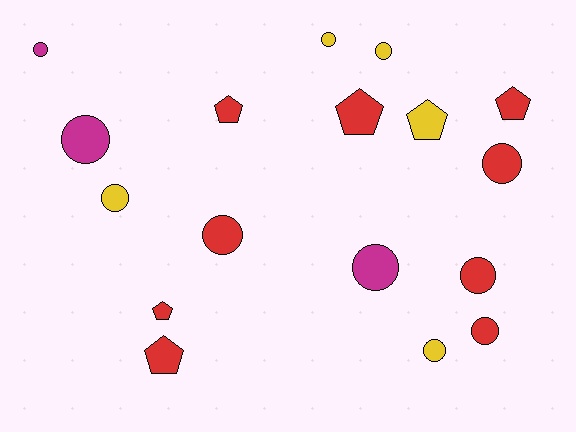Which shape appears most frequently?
Circle, with 11 objects.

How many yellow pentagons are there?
There is 1 yellow pentagon.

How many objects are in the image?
There are 17 objects.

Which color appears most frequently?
Red, with 9 objects.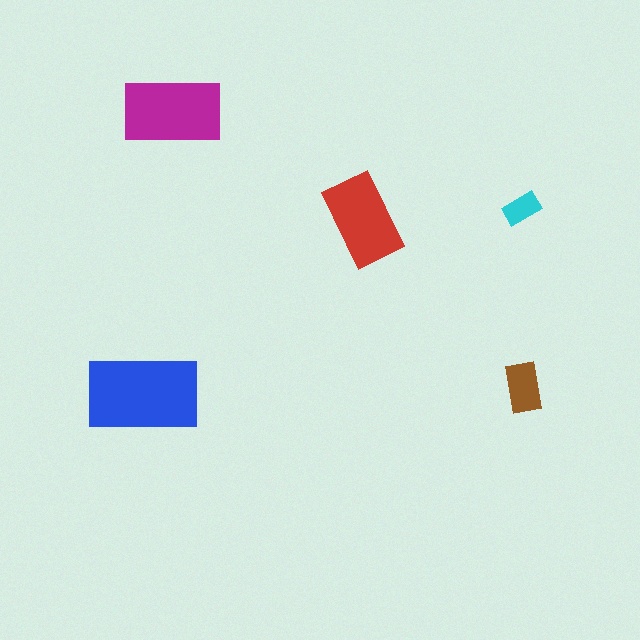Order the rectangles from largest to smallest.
the blue one, the magenta one, the red one, the brown one, the cyan one.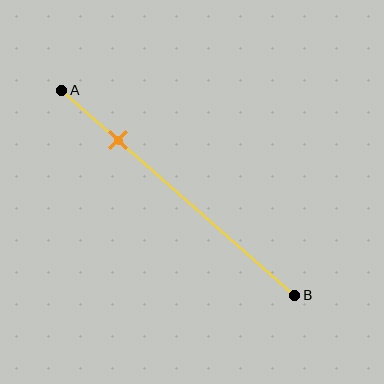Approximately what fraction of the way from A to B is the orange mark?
The orange mark is approximately 25% of the way from A to B.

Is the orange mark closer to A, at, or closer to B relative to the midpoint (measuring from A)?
The orange mark is closer to point A than the midpoint of segment AB.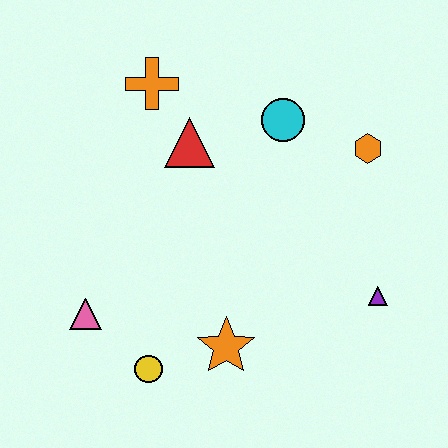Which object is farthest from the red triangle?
The purple triangle is farthest from the red triangle.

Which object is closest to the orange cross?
The red triangle is closest to the orange cross.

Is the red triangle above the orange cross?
No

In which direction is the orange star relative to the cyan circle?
The orange star is below the cyan circle.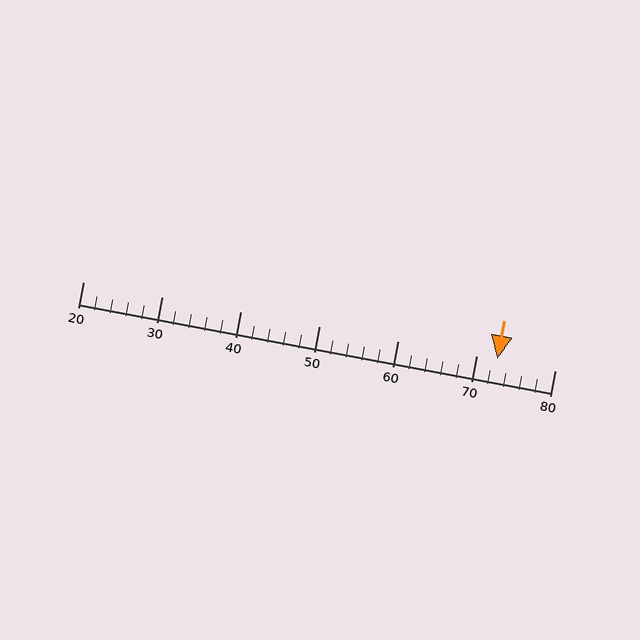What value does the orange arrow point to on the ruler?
The orange arrow points to approximately 73.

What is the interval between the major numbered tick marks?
The major tick marks are spaced 10 units apart.